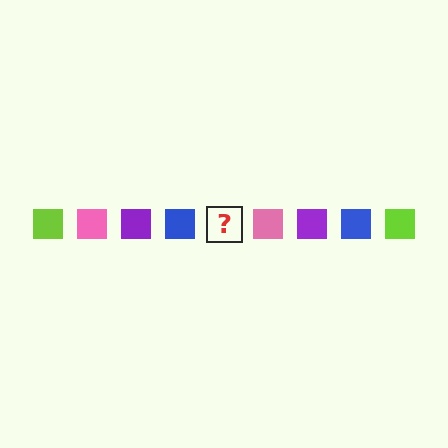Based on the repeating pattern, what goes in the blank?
The blank should be a lime square.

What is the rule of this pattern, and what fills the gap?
The rule is that the pattern cycles through lime, pink, purple, blue squares. The gap should be filled with a lime square.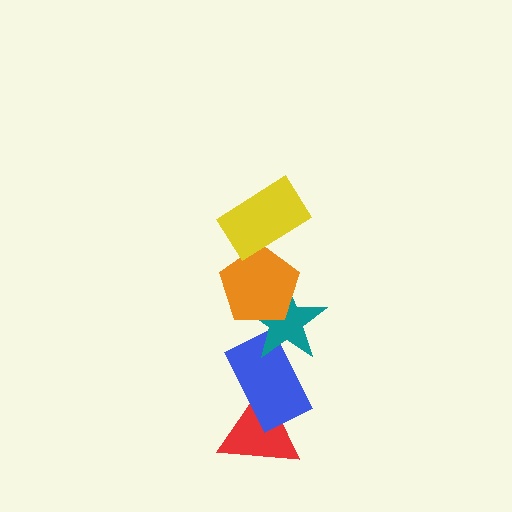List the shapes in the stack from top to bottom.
From top to bottom: the yellow rectangle, the orange pentagon, the teal star, the blue rectangle, the red triangle.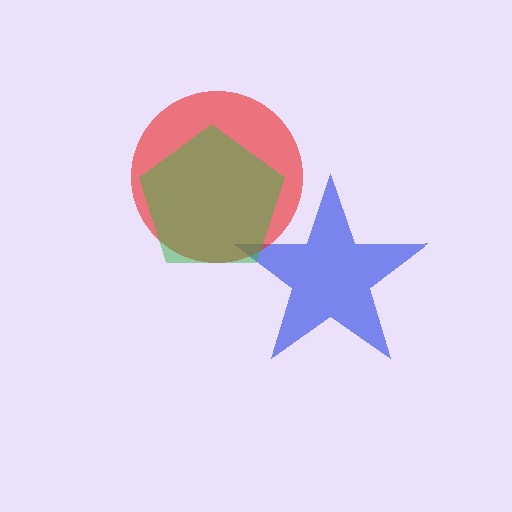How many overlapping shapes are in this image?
There are 3 overlapping shapes in the image.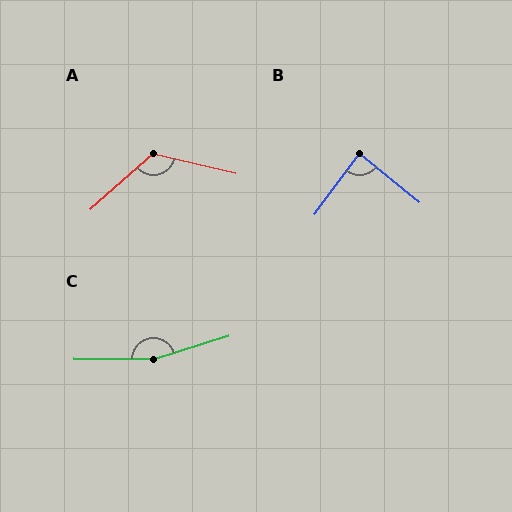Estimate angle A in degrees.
Approximately 125 degrees.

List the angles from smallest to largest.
B (87°), A (125°), C (162°).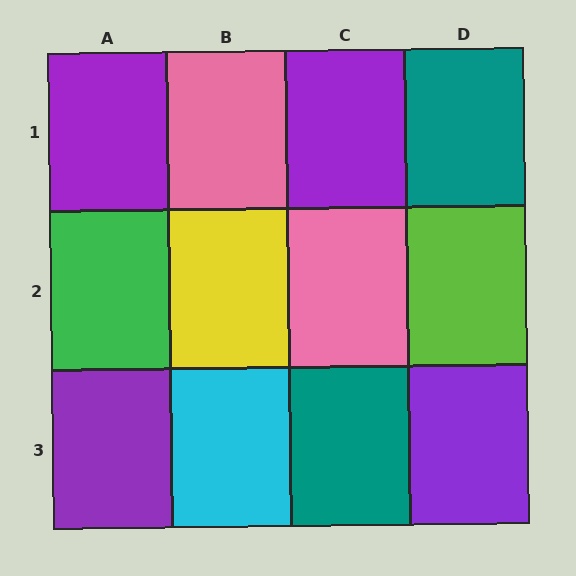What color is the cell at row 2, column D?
Lime.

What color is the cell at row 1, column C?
Purple.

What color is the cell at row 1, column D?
Teal.